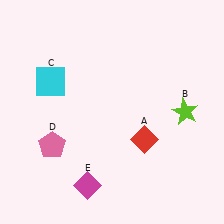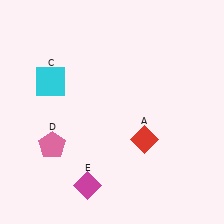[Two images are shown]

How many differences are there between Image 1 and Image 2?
There is 1 difference between the two images.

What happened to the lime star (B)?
The lime star (B) was removed in Image 2. It was in the top-right area of Image 1.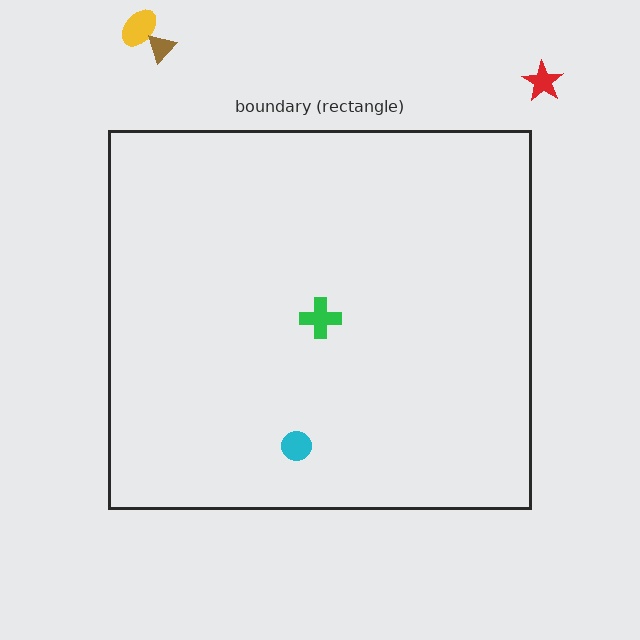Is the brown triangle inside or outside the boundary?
Outside.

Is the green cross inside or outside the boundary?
Inside.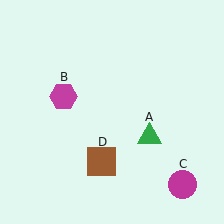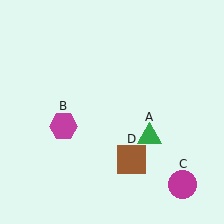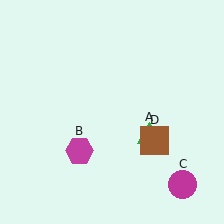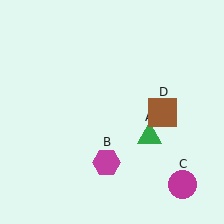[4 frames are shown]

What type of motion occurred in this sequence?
The magenta hexagon (object B), brown square (object D) rotated counterclockwise around the center of the scene.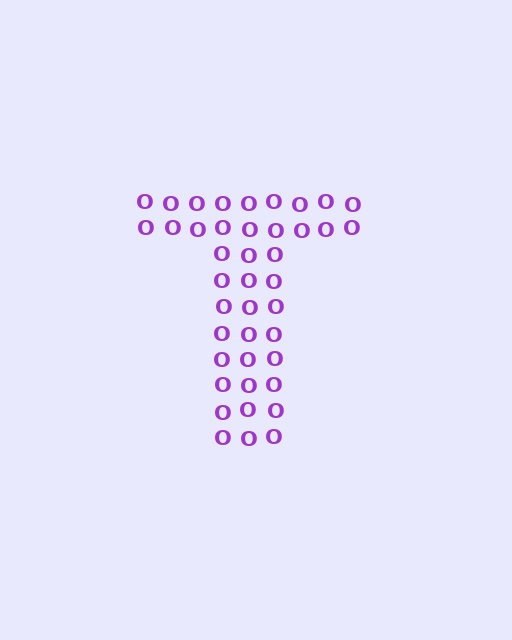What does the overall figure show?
The overall figure shows the letter T.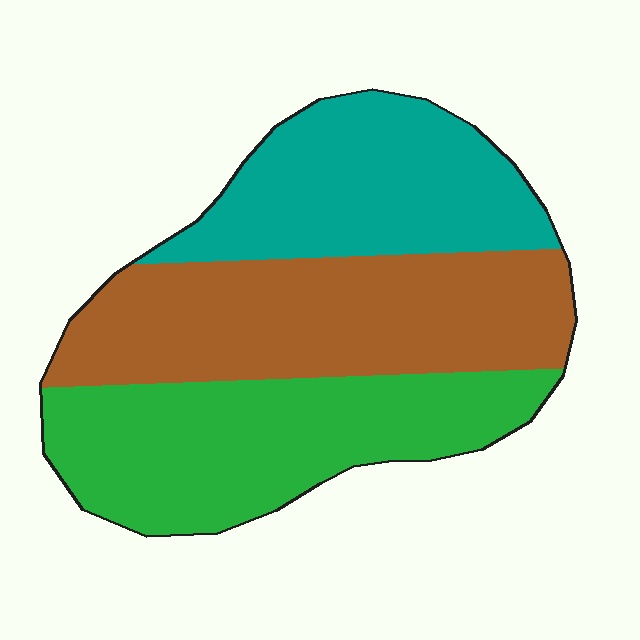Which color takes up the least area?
Teal, at roughly 30%.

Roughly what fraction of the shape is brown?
Brown covers around 35% of the shape.